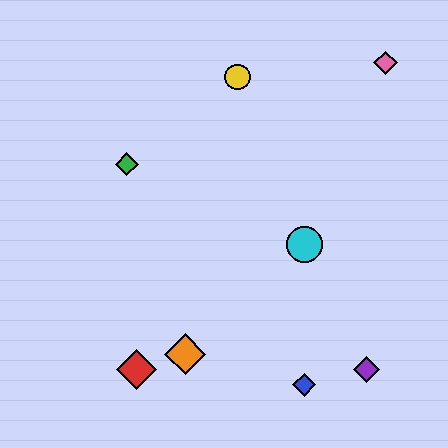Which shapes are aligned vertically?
The blue diamond, the cyan circle are aligned vertically.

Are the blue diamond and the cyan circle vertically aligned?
Yes, both are at x≈304.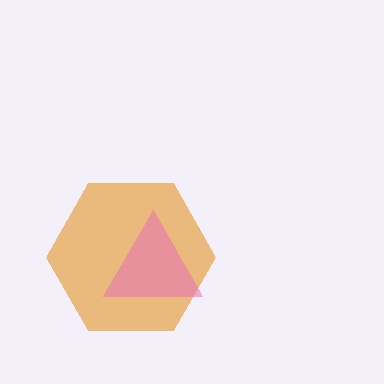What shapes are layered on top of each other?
The layered shapes are: an orange hexagon, a pink triangle.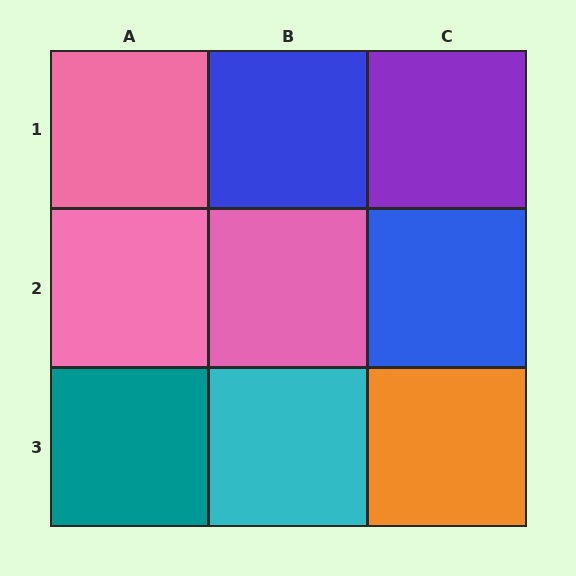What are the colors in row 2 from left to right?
Pink, pink, blue.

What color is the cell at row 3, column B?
Cyan.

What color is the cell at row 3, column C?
Orange.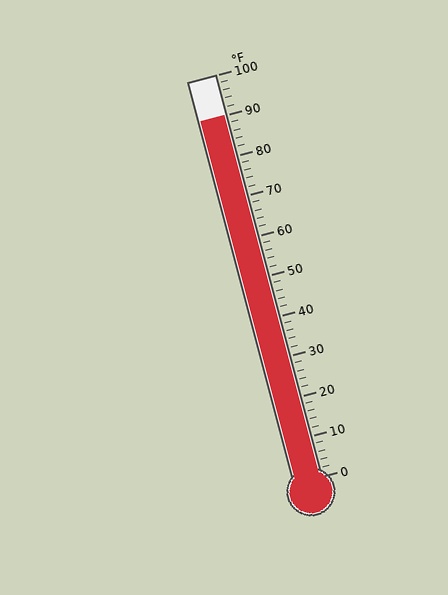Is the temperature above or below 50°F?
The temperature is above 50°F.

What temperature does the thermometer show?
The thermometer shows approximately 90°F.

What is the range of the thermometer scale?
The thermometer scale ranges from 0°F to 100°F.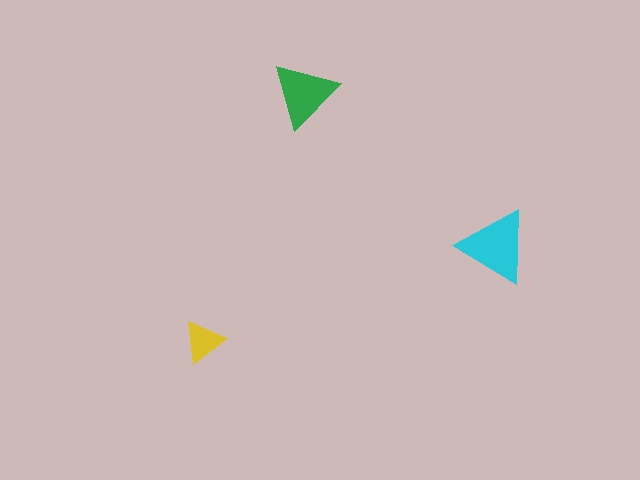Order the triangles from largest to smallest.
the cyan one, the green one, the yellow one.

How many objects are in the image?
There are 3 objects in the image.